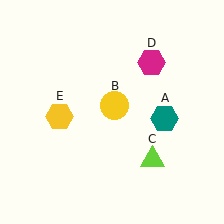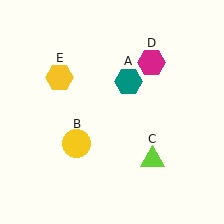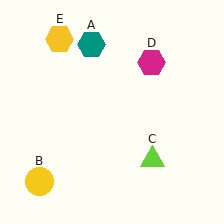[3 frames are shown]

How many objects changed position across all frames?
3 objects changed position: teal hexagon (object A), yellow circle (object B), yellow hexagon (object E).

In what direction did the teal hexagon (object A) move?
The teal hexagon (object A) moved up and to the left.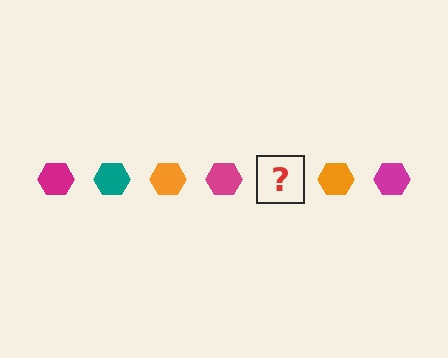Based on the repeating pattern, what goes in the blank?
The blank should be a teal hexagon.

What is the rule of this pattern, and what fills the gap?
The rule is that the pattern cycles through magenta, teal, orange hexagons. The gap should be filled with a teal hexagon.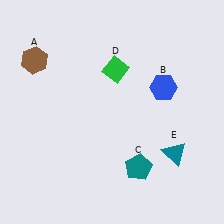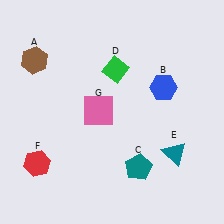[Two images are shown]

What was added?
A red hexagon (F), a pink square (G) were added in Image 2.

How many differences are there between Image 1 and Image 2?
There are 2 differences between the two images.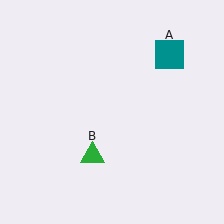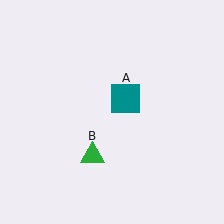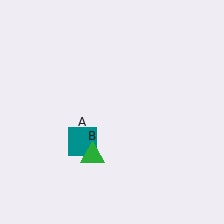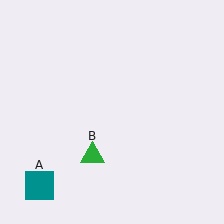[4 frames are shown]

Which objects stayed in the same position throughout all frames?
Green triangle (object B) remained stationary.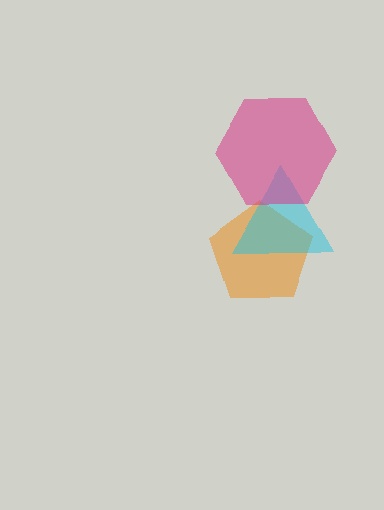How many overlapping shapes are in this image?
There are 3 overlapping shapes in the image.